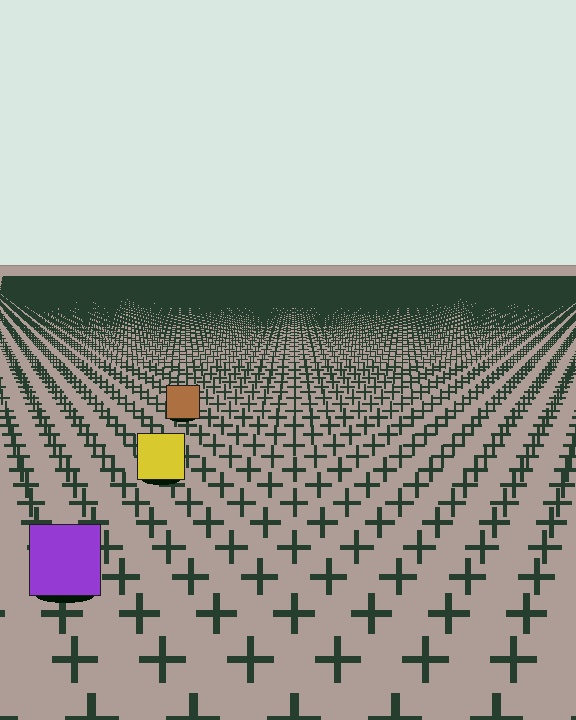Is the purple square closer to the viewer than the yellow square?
Yes. The purple square is closer — you can tell from the texture gradient: the ground texture is coarser near it.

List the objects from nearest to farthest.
From nearest to farthest: the purple square, the yellow square, the brown square.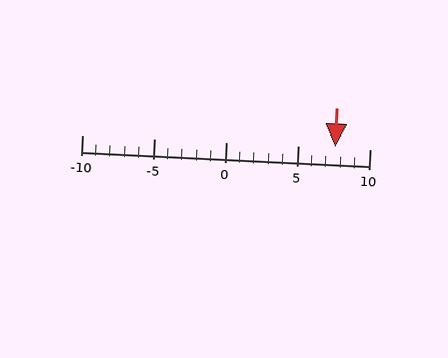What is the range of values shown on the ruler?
The ruler shows values from -10 to 10.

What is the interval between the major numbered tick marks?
The major tick marks are spaced 5 units apart.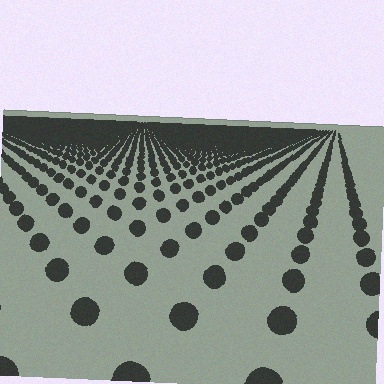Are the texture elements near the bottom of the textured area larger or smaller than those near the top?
Larger. Near the bottom, elements are closer to the viewer and appear at a bigger on-screen size.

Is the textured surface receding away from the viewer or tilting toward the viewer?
The surface is receding away from the viewer. Texture elements get smaller and denser toward the top.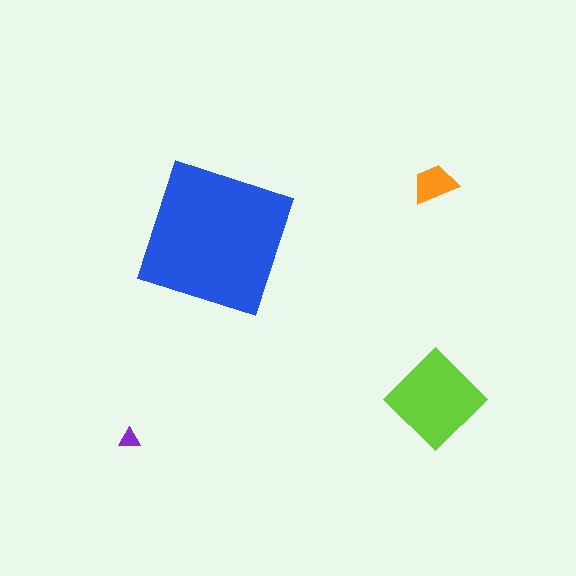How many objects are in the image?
There are 4 objects in the image.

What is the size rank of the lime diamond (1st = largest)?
2nd.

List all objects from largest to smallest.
The blue square, the lime diamond, the orange trapezoid, the purple triangle.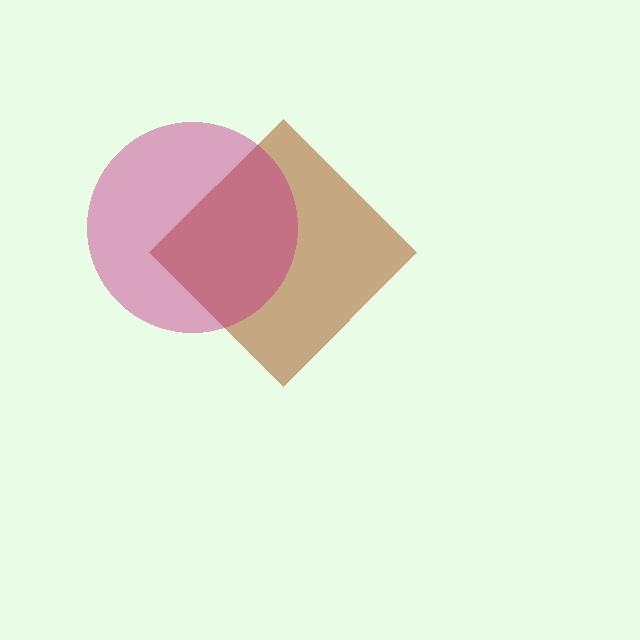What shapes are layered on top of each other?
The layered shapes are: a brown diamond, a magenta circle.